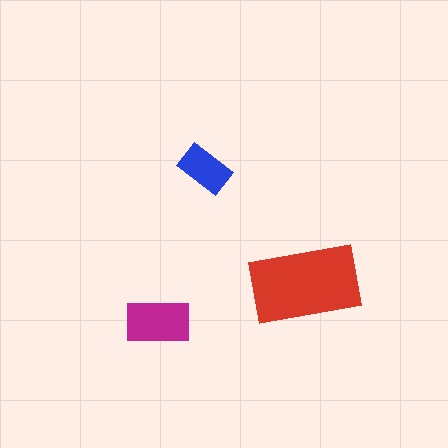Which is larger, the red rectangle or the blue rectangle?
The red one.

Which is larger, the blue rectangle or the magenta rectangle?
The magenta one.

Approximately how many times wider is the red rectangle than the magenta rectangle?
About 1.5 times wider.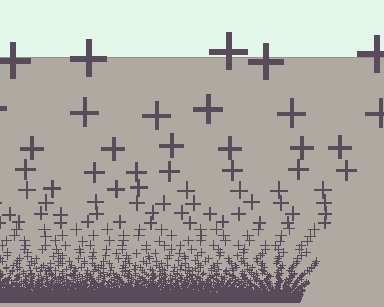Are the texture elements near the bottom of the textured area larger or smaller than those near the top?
Smaller. The gradient is inverted — elements near the bottom are smaller and denser.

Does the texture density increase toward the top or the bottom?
Density increases toward the bottom.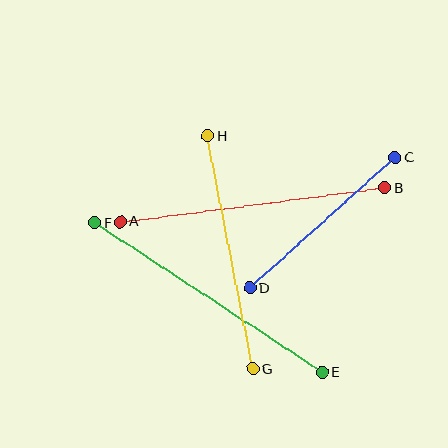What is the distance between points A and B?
The distance is approximately 267 pixels.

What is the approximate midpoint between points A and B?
The midpoint is at approximately (252, 205) pixels.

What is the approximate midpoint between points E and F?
The midpoint is at approximately (208, 298) pixels.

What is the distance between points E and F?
The distance is approximately 272 pixels.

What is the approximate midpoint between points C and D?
The midpoint is at approximately (322, 223) pixels.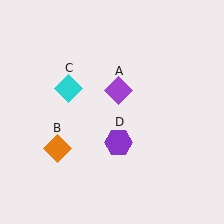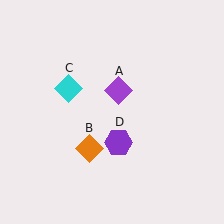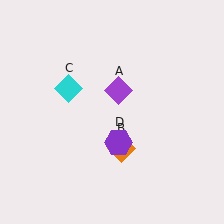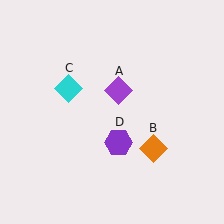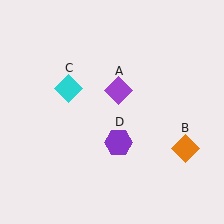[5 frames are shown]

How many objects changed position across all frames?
1 object changed position: orange diamond (object B).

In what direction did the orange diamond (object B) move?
The orange diamond (object B) moved right.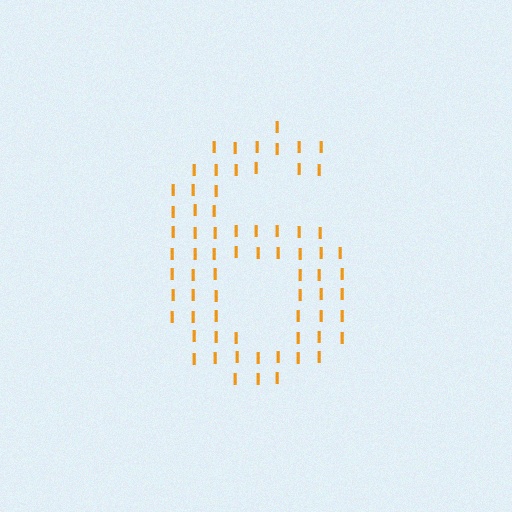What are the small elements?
The small elements are letter I's.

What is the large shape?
The large shape is the digit 6.